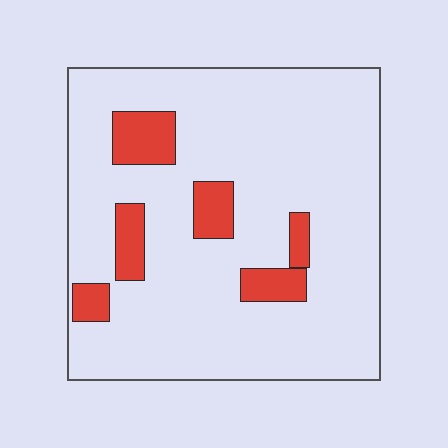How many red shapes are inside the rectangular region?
6.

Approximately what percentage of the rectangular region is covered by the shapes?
Approximately 15%.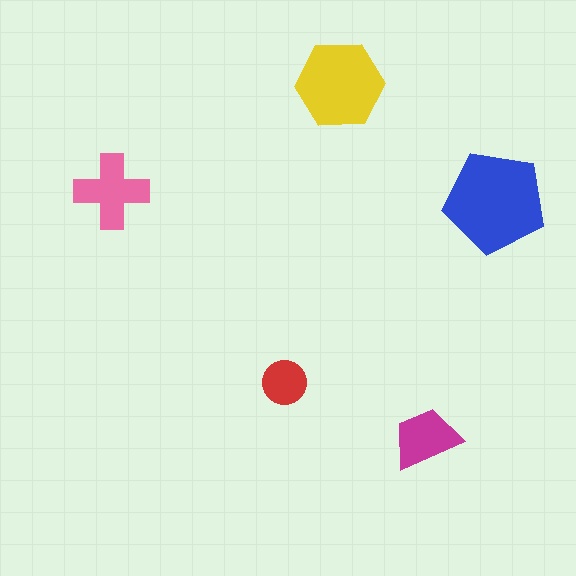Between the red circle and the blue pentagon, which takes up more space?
The blue pentagon.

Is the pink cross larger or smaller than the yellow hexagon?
Smaller.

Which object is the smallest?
The red circle.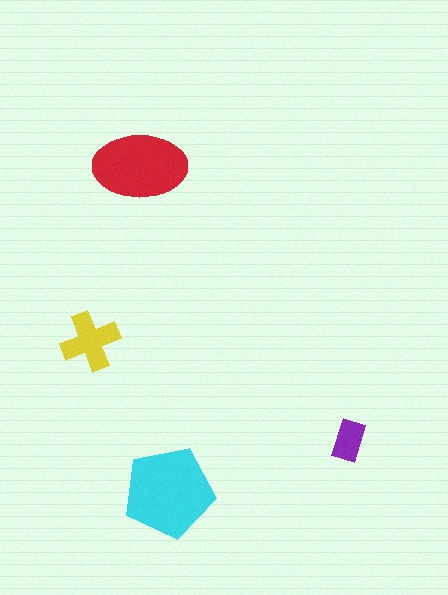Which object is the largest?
The cyan pentagon.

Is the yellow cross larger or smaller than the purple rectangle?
Larger.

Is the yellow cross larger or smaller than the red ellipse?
Smaller.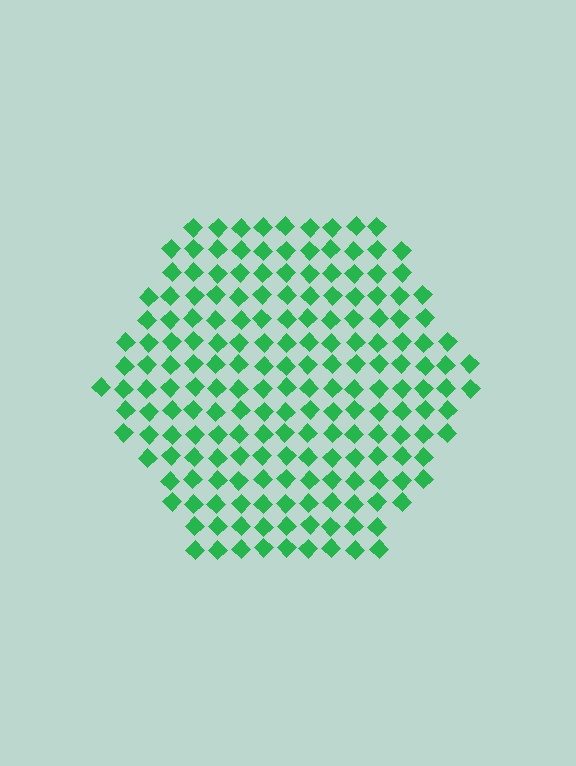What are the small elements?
The small elements are diamonds.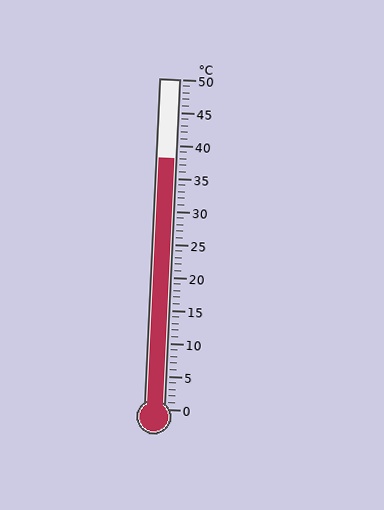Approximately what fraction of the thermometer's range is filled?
The thermometer is filled to approximately 75% of its range.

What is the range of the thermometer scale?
The thermometer scale ranges from 0°C to 50°C.